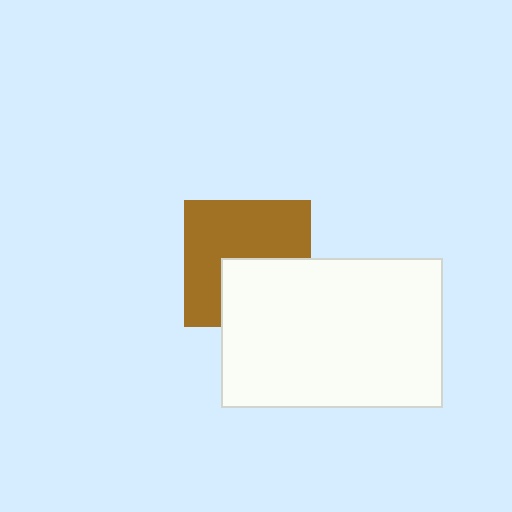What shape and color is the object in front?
The object in front is a white rectangle.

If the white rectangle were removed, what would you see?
You would see the complete brown square.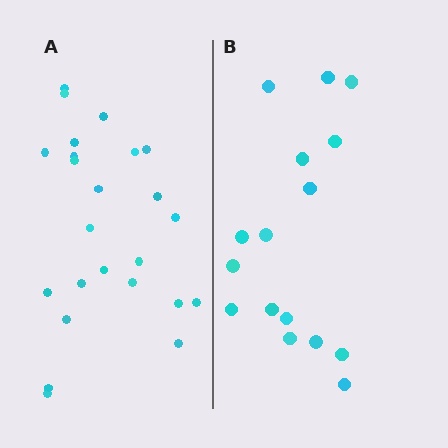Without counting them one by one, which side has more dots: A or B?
Region A (the left region) has more dots.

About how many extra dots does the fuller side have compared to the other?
Region A has roughly 8 or so more dots than region B.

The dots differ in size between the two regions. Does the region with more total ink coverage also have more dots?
No. Region B has more total ink coverage because its dots are larger, but region A actually contains more individual dots. Total area can be misleading — the number of items is what matters here.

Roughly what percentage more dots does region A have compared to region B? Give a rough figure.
About 50% more.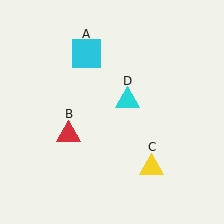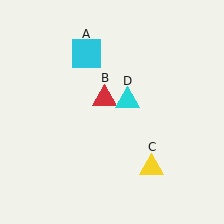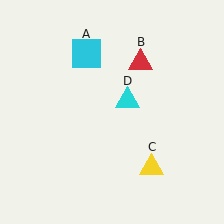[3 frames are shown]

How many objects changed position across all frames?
1 object changed position: red triangle (object B).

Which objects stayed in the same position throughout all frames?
Cyan square (object A) and yellow triangle (object C) and cyan triangle (object D) remained stationary.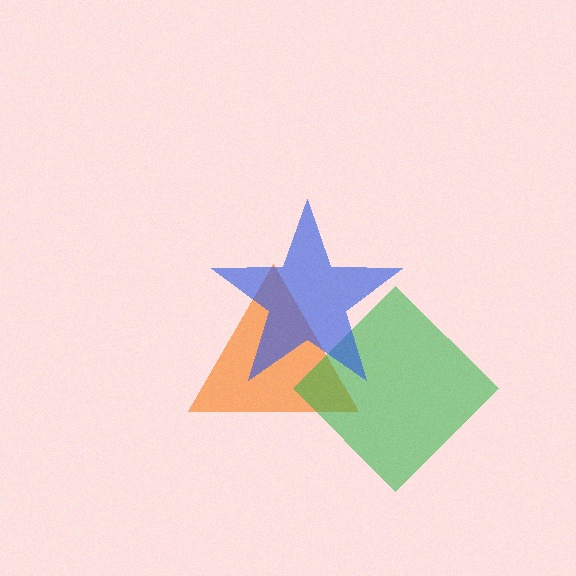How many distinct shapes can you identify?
There are 3 distinct shapes: an orange triangle, a green diamond, a blue star.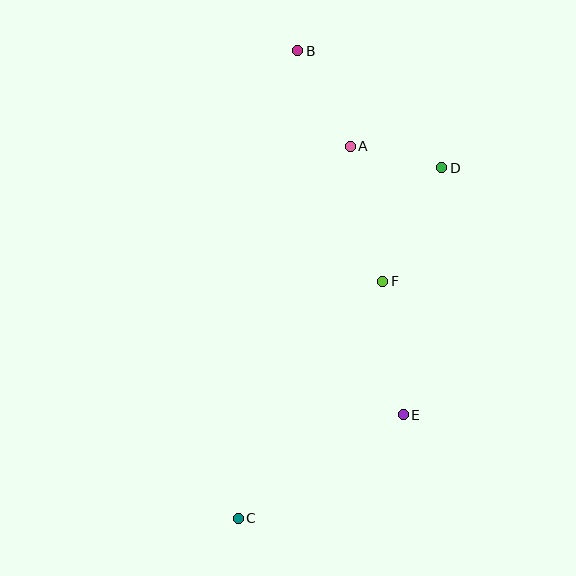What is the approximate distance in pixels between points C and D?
The distance between C and D is approximately 405 pixels.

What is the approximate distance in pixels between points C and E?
The distance between C and E is approximately 195 pixels.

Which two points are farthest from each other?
Points B and C are farthest from each other.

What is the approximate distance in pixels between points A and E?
The distance between A and E is approximately 274 pixels.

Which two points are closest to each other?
Points A and D are closest to each other.